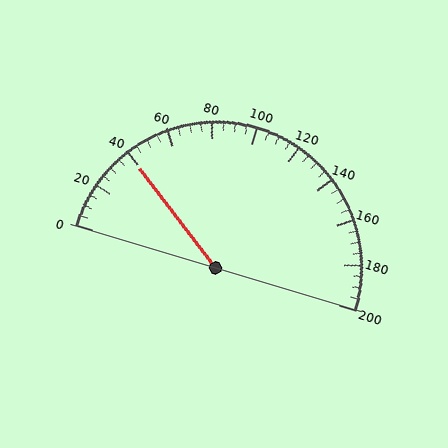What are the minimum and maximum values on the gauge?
The gauge ranges from 0 to 200.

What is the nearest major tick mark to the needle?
The nearest major tick mark is 40.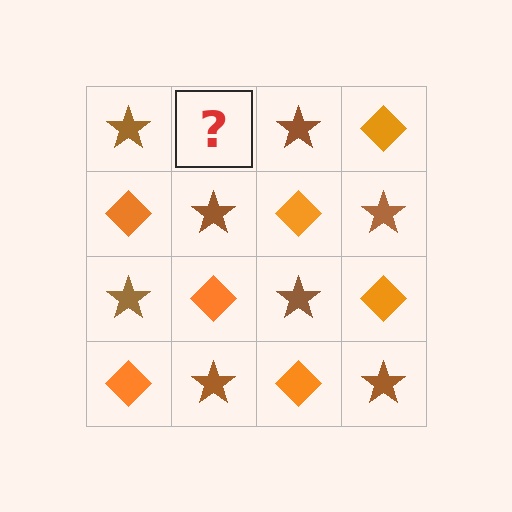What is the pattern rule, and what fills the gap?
The rule is that it alternates brown star and orange diamond in a checkerboard pattern. The gap should be filled with an orange diamond.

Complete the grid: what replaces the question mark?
The question mark should be replaced with an orange diamond.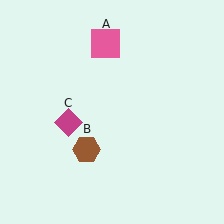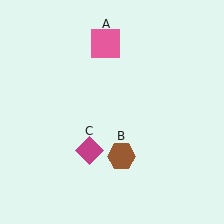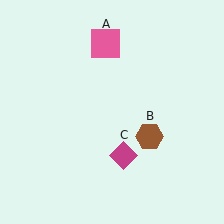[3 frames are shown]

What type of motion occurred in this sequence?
The brown hexagon (object B), magenta diamond (object C) rotated counterclockwise around the center of the scene.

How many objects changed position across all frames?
2 objects changed position: brown hexagon (object B), magenta diamond (object C).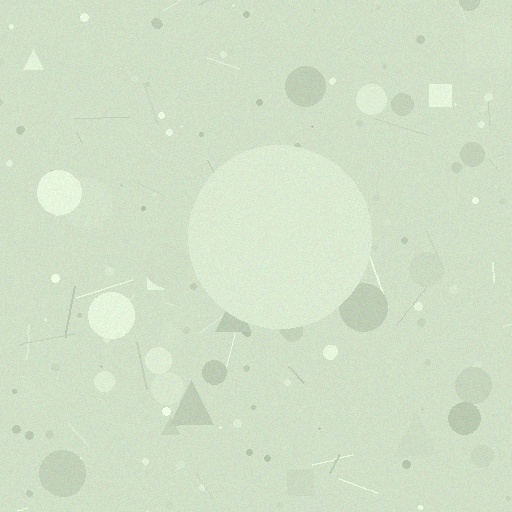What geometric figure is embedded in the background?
A circle is embedded in the background.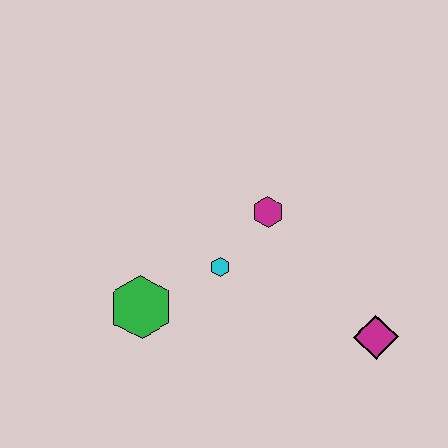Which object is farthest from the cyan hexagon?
The magenta diamond is farthest from the cyan hexagon.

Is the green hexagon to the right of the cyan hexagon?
No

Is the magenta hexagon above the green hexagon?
Yes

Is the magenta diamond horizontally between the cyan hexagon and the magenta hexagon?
No